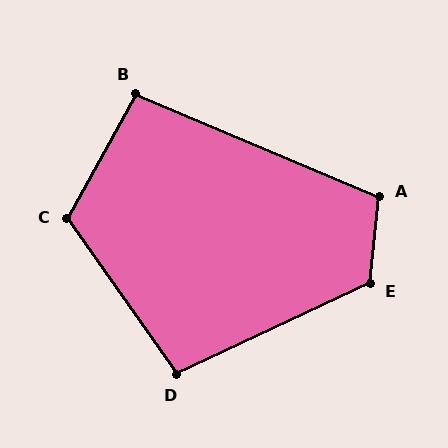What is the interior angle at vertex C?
Approximately 116 degrees (obtuse).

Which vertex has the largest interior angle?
E, at approximately 121 degrees.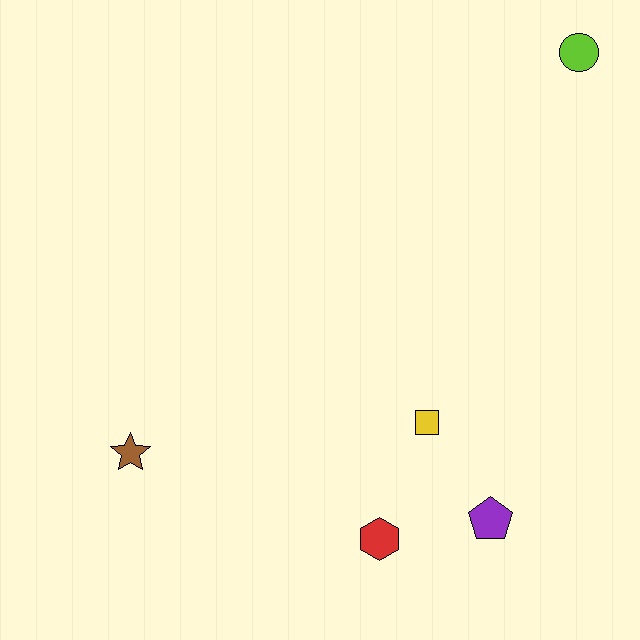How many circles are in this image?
There is 1 circle.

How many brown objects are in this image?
There is 1 brown object.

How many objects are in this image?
There are 5 objects.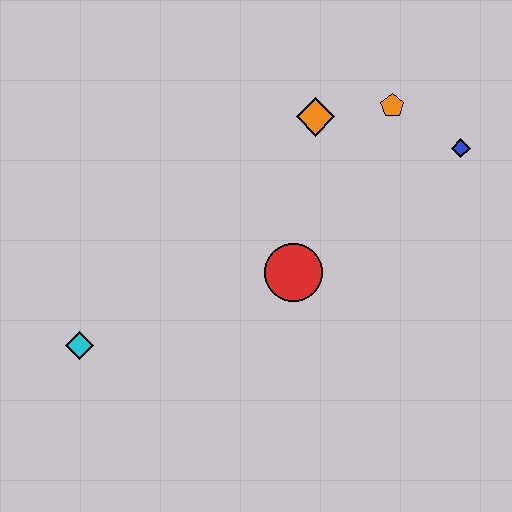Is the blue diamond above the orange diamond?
No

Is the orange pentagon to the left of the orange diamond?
No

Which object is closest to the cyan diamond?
The red circle is closest to the cyan diamond.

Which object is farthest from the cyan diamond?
The blue diamond is farthest from the cyan diamond.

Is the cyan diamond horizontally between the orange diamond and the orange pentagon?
No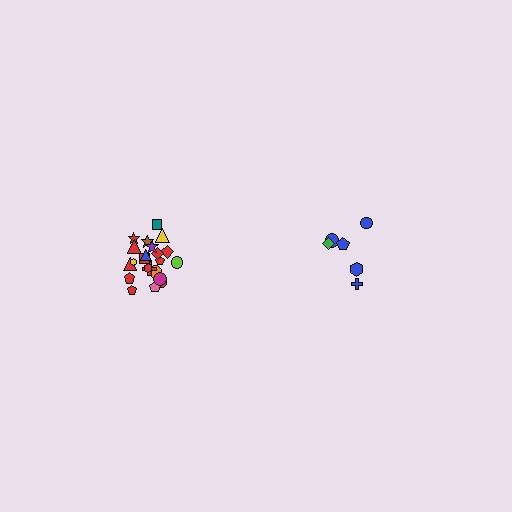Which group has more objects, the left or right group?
The left group.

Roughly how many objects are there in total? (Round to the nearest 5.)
Roughly 30 objects in total.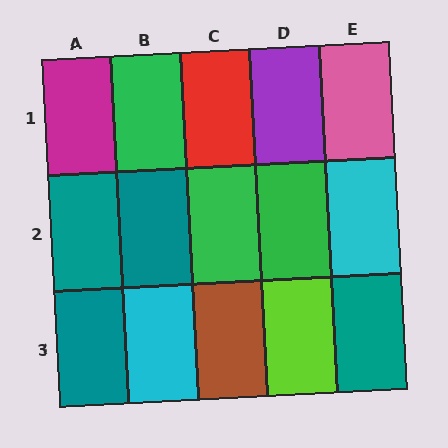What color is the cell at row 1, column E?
Pink.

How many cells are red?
1 cell is red.